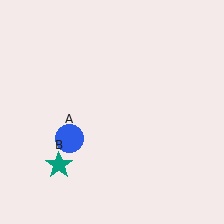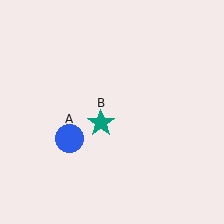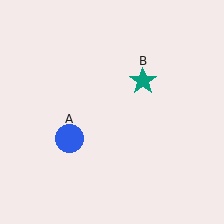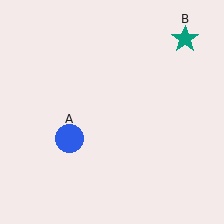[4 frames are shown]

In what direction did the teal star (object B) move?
The teal star (object B) moved up and to the right.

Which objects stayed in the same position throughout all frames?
Blue circle (object A) remained stationary.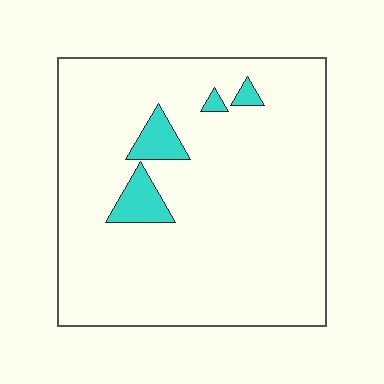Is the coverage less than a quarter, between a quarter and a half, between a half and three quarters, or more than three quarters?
Less than a quarter.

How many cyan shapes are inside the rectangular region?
4.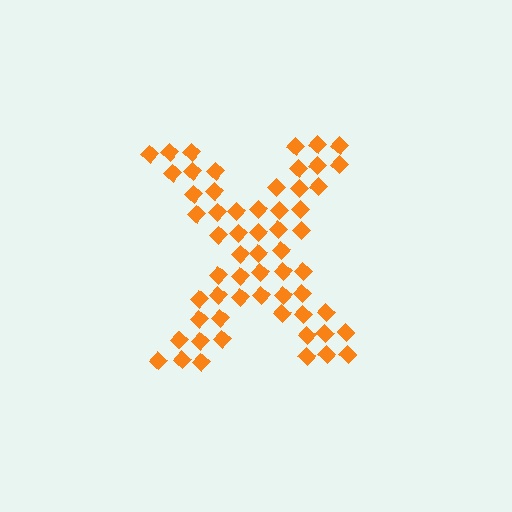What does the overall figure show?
The overall figure shows the letter X.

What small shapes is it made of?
It is made of small diamonds.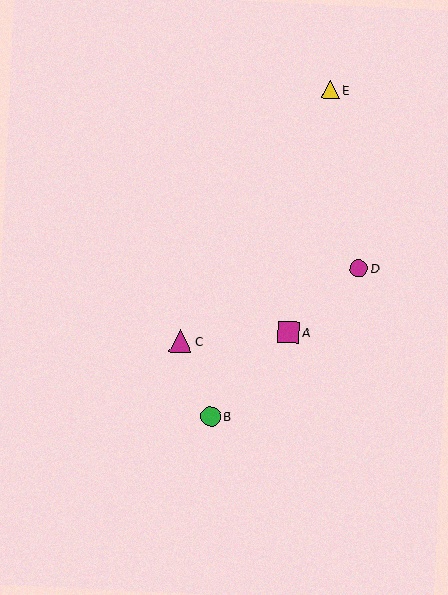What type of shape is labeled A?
Shape A is a magenta square.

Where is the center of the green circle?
The center of the green circle is at (211, 417).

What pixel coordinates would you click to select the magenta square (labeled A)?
Click at (288, 332) to select the magenta square A.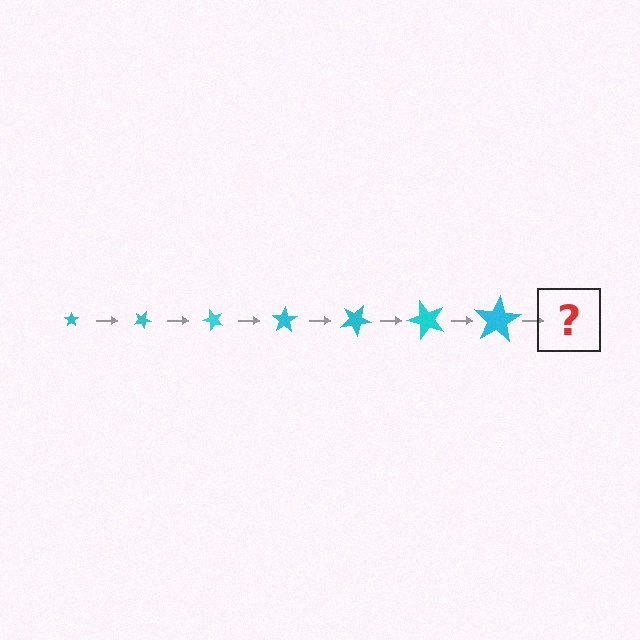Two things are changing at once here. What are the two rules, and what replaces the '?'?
The two rules are that the star grows larger each step and it rotates 25 degrees each step. The '?' should be a star, larger than the previous one and rotated 175 degrees from the start.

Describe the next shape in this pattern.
It should be a star, larger than the previous one and rotated 175 degrees from the start.